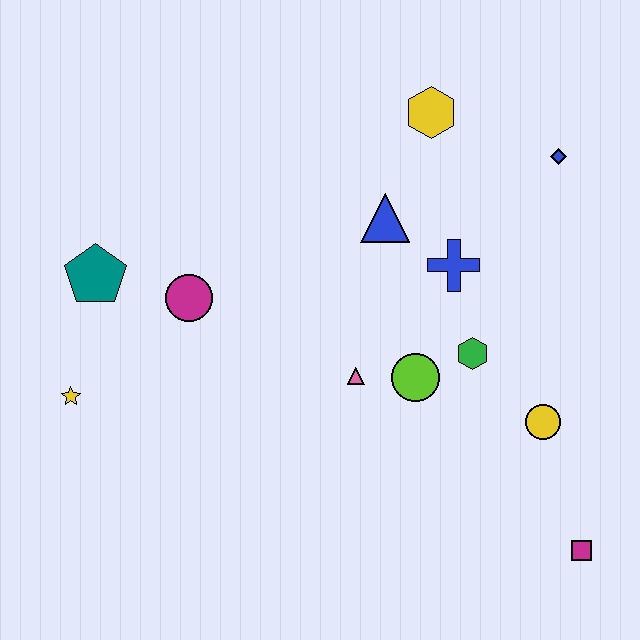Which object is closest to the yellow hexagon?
The blue triangle is closest to the yellow hexagon.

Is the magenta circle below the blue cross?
Yes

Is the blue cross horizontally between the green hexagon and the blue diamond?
No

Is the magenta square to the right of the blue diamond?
Yes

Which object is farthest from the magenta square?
The teal pentagon is farthest from the magenta square.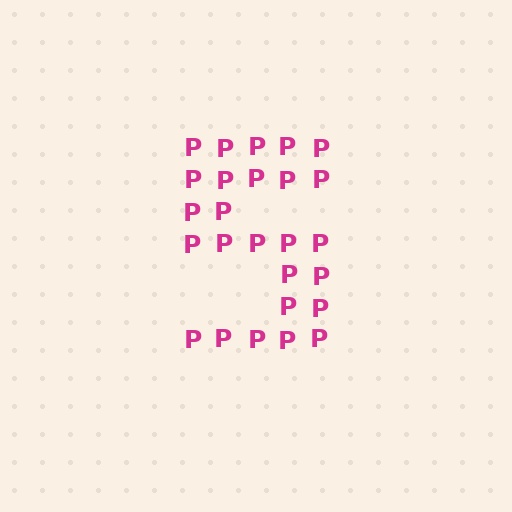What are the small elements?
The small elements are letter P's.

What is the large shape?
The large shape is the digit 5.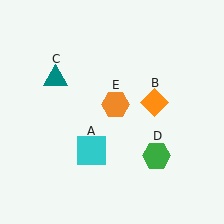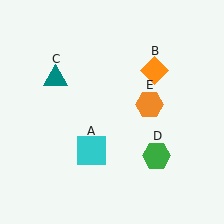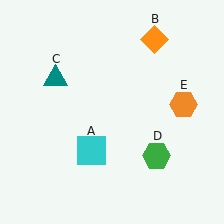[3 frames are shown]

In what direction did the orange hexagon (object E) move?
The orange hexagon (object E) moved right.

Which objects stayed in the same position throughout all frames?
Cyan square (object A) and teal triangle (object C) and green hexagon (object D) remained stationary.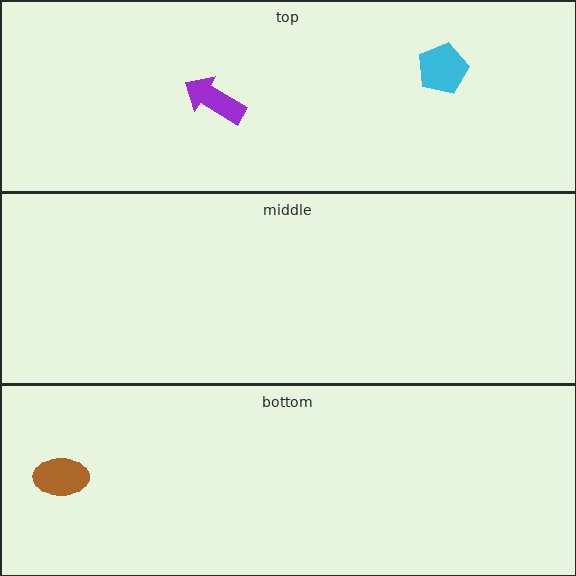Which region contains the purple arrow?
The top region.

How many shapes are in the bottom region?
1.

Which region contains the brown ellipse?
The bottom region.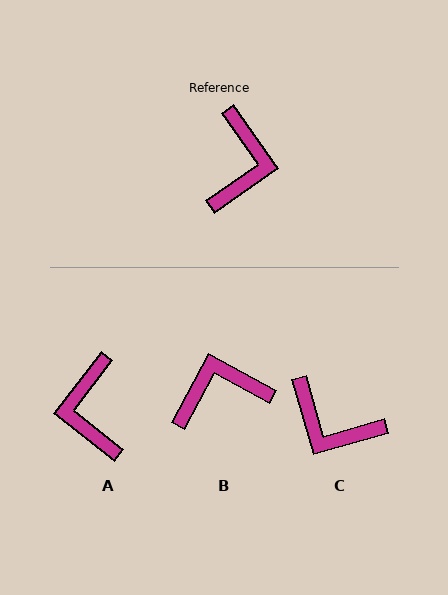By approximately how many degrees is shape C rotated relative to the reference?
Approximately 109 degrees clockwise.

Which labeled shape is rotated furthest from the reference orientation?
A, about 163 degrees away.